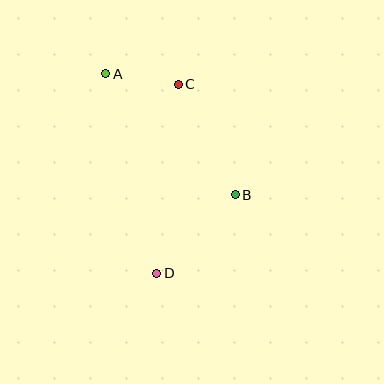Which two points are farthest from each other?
Points A and D are farthest from each other.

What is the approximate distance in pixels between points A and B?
The distance between A and B is approximately 177 pixels.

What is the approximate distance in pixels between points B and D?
The distance between B and D is approximately 111 pixels.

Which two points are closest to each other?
Points A and C are closest to each other.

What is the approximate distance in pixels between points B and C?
The distance between B and C is approximately 124 pixels.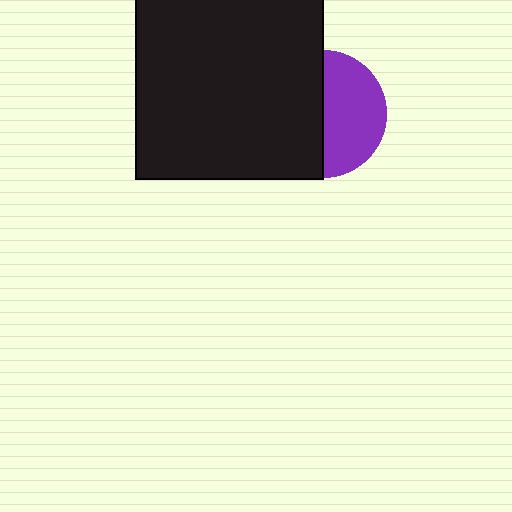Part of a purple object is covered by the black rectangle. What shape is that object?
It is a circle.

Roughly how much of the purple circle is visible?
About half of it is visible (roughly 50%).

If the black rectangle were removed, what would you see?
You would see the complete purple circle.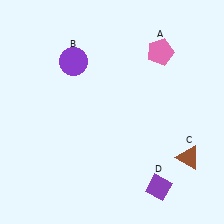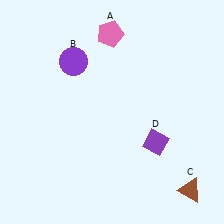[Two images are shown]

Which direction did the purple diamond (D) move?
The purple diamond (D) moved up.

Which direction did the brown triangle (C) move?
The brown triangle (C) moved down.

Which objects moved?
The objects that moved are: the pink pentagon (A), the brown triangle (C), the purple diamond (D).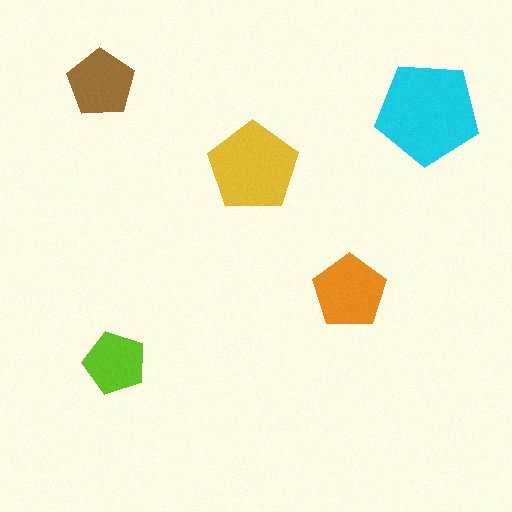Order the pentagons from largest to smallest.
the cyan one, the yellow one, the orange one, the brown one, the lime one.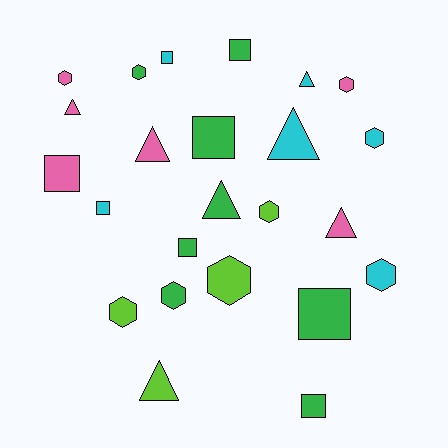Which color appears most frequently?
Green, with 8 objects.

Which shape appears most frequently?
Hexagon, with 9 objects.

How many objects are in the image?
There are 24 objects.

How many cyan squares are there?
There are 2 cyan squares.